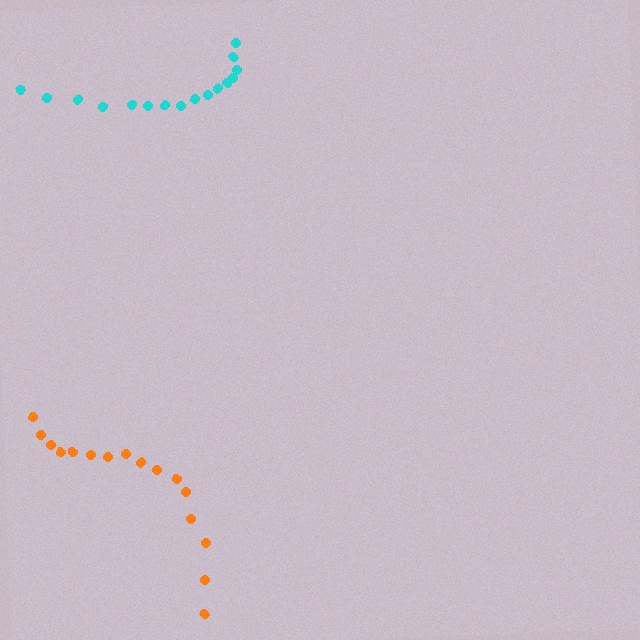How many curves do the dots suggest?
There are 2 distinct paths.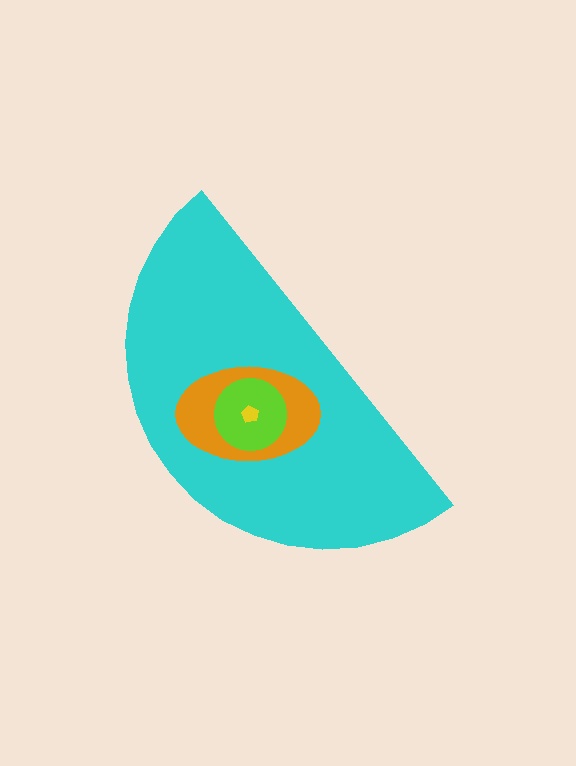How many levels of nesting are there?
4.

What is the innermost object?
The yellow pentagon.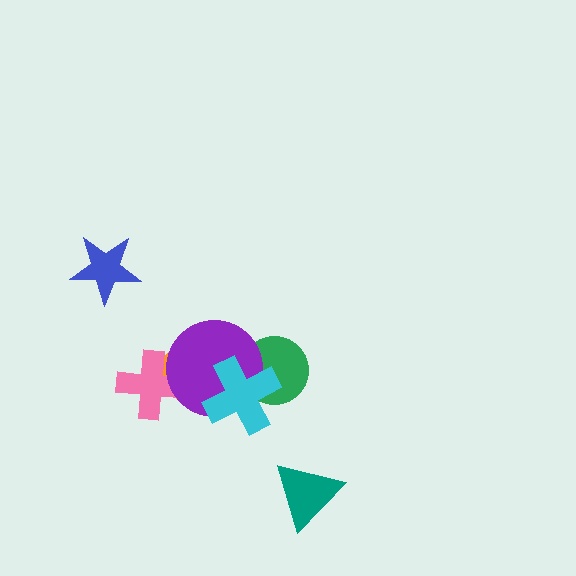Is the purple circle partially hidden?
Yes, it is partially covered by another shape.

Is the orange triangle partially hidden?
Yes, it is partially covered by another shape.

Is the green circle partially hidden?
Yes, it is partially covered by another shape.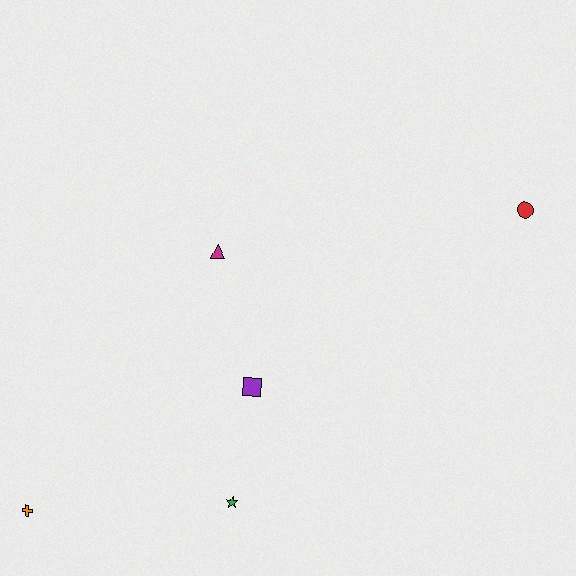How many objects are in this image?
There are 5 objects.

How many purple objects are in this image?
There is 1 purple object.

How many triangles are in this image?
There is 1 triangle.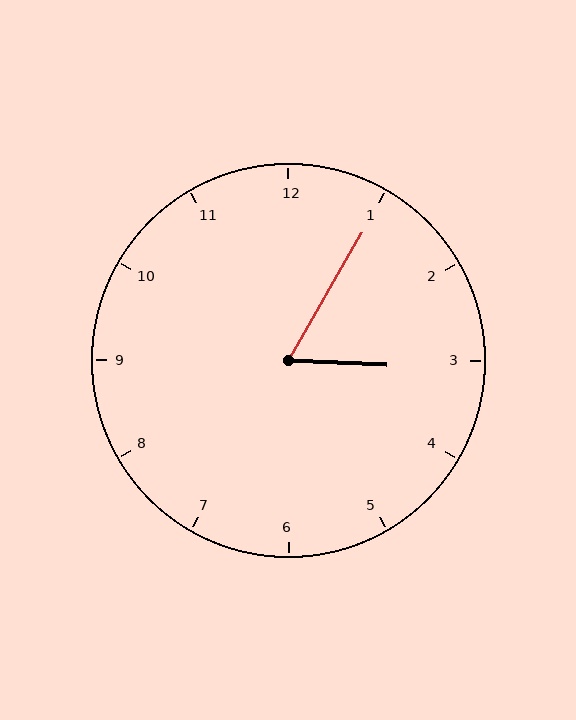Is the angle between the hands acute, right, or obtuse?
It is acute.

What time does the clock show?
3:05.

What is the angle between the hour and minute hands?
Approximately 62 degrees.